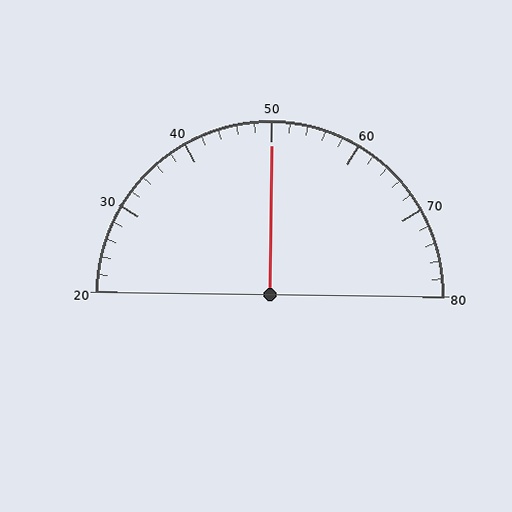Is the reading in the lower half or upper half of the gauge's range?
The reading is in the upper half of the range (20 to 80).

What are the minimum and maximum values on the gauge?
The gauge ranges from 20 to 80.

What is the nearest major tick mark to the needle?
The nearest major tick mark is 50.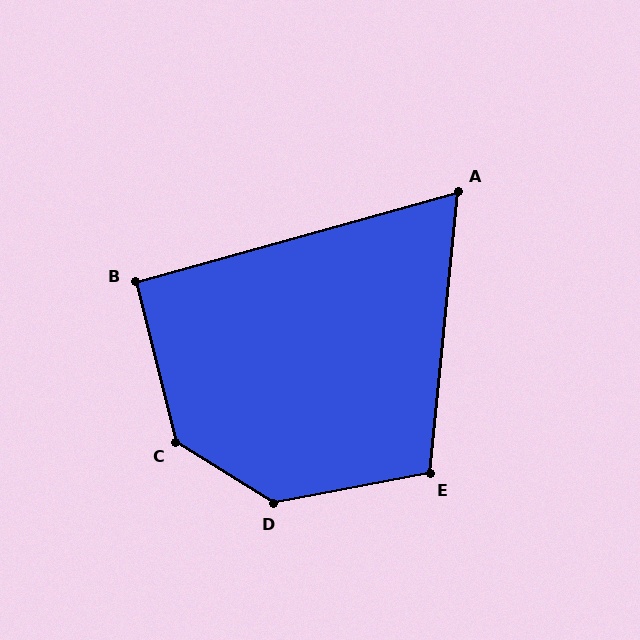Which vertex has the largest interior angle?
D, at approximately 137 degrees.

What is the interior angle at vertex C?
Approximately 136 degrees (obtuse).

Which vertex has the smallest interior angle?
A, at approximately 69 degrees.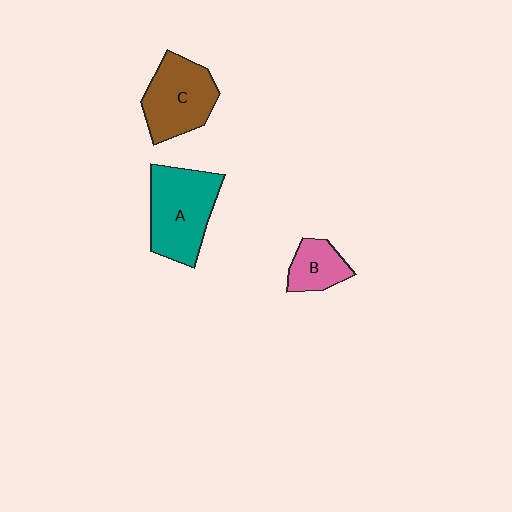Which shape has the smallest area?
Shape B (pink).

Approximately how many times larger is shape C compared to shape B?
Approximately 1.9 times.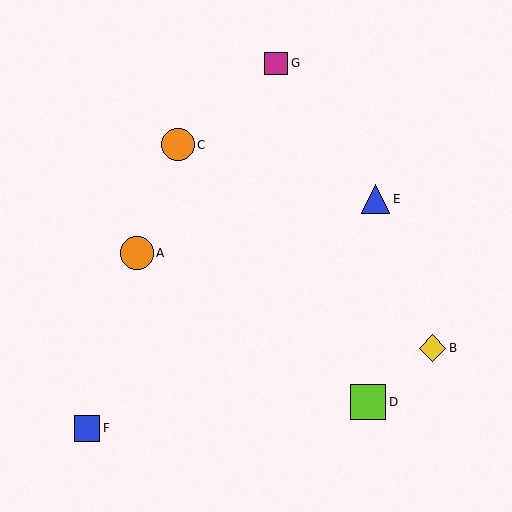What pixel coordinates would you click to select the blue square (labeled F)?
Click at (87, 428) to select the blue square F.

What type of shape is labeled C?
Shape C is an orange circle.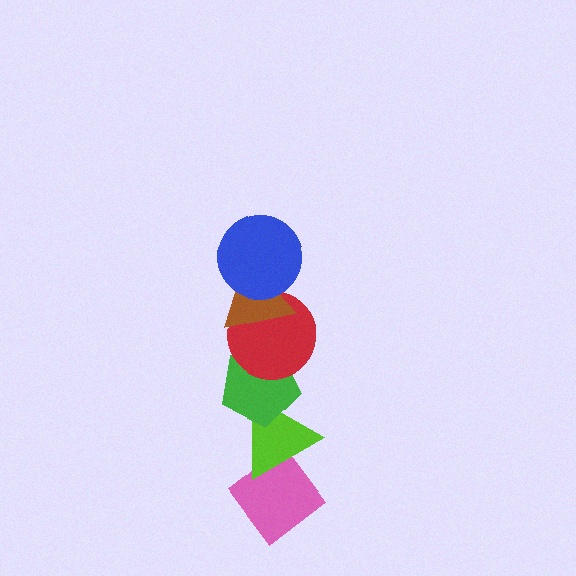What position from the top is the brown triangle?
The brown triangle is 2nd from the top.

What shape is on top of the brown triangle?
The blue circle is on top of the brown triangle.